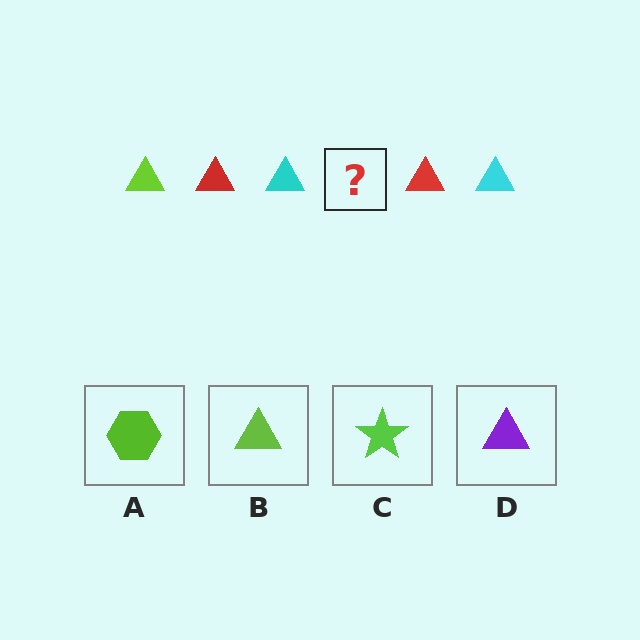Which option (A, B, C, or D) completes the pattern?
B.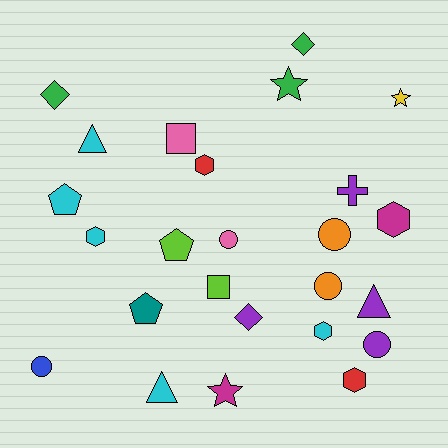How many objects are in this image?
There are 25 objects.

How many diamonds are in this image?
There are 3 diamonds.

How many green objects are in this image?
There are 3 green objects.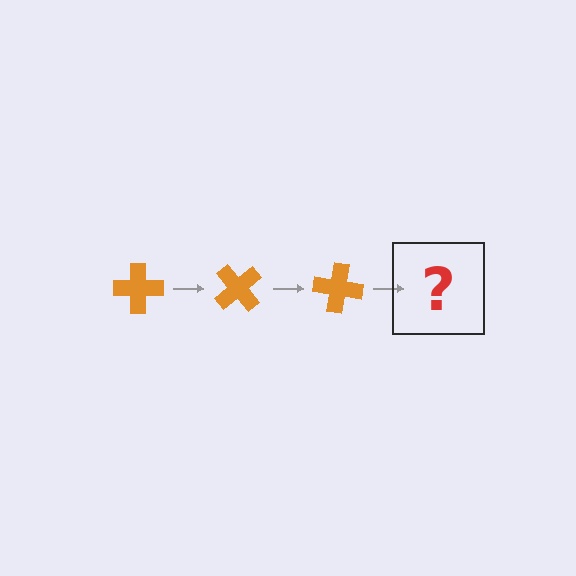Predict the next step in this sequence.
The next step is an orange cross rotated 150 degrees.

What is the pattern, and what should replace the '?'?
The pattern is that the cross rotates 50 degrees each step. The '?' should be an orange cross rotated 150 degrees.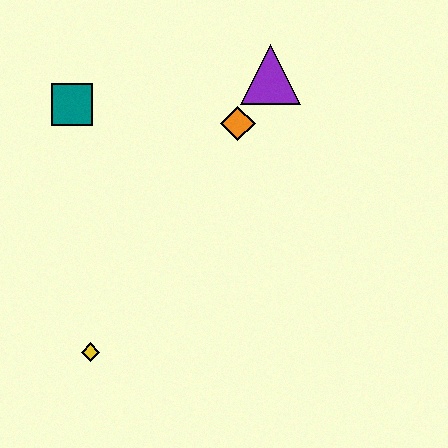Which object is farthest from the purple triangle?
The yellow diamond is farthest from the purple triangle.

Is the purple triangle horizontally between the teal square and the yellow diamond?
No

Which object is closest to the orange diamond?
The purple triangle is closest to the orange diamond.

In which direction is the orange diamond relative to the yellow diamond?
The orange diamond is above the yellow diamond.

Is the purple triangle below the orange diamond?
No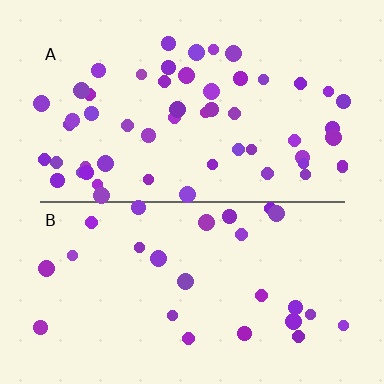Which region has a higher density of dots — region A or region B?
A (the top).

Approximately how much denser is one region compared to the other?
Approximately 2.0× — region A over region B.